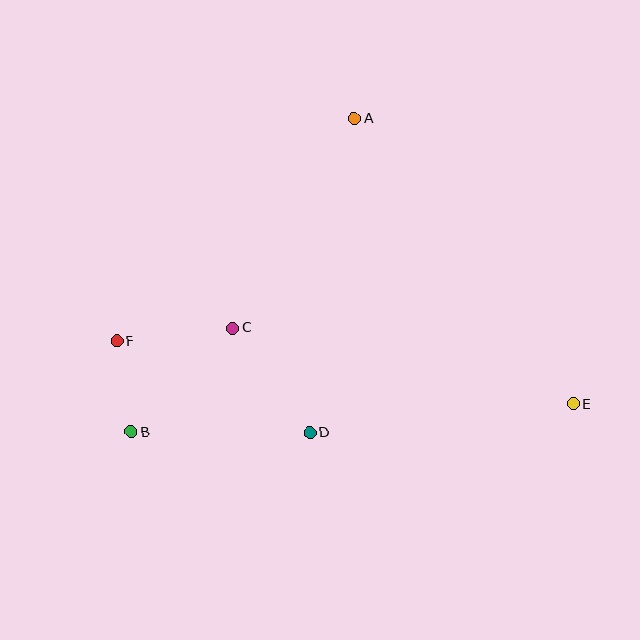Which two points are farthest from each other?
Points E and F are farthest from each other.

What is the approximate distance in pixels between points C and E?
The distance between C and E is approximately 348 pixels.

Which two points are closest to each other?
Points B and F are closest to each other.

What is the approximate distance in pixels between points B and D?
The distance between B and D is approximately 179 pixels.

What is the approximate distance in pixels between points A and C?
The distance between A and C is approximately 242 pixels.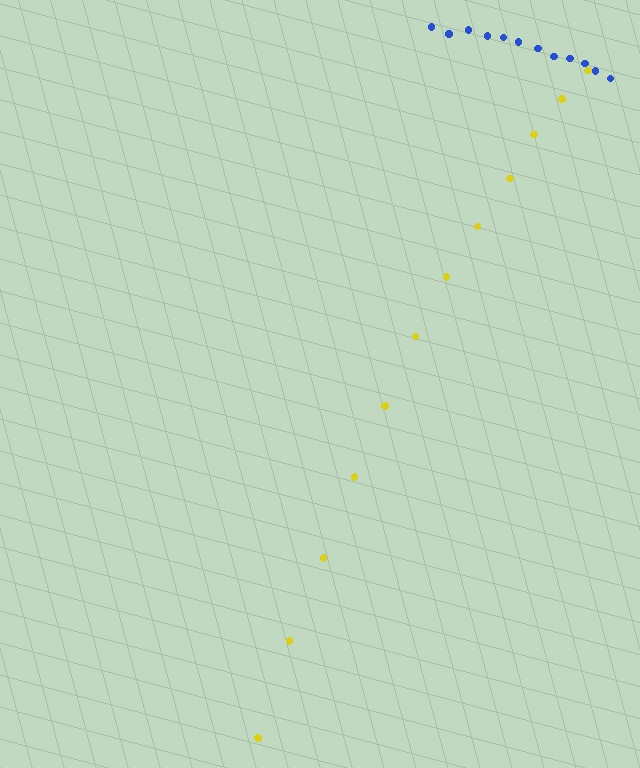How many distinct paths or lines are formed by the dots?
There are 2 distinct paths.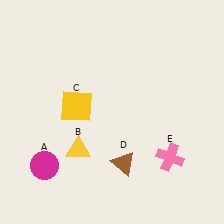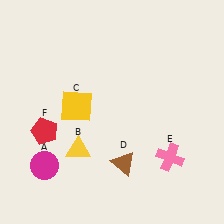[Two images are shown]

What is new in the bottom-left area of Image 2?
A red pentagon (F) was added in the bottom-left area of Image 2.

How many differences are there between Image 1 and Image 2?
There is 1 difference between the two images.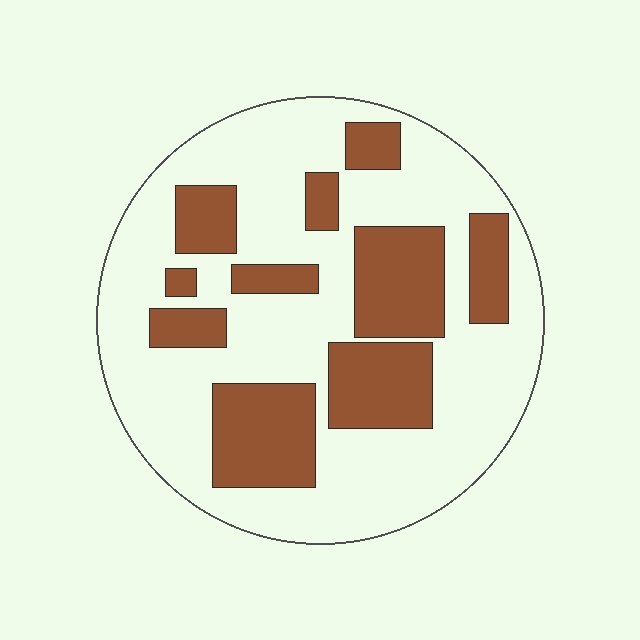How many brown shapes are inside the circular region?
10.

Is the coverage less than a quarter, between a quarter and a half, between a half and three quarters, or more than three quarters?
Between a quarter and a half.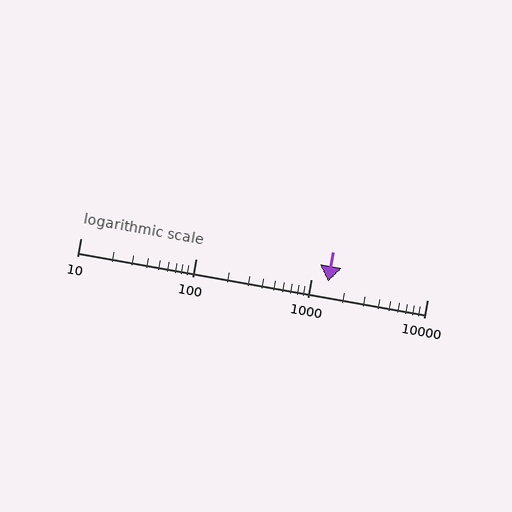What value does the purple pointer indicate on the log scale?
The pointer indicates approximately 1400.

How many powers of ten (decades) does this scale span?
The scale spans 3 decades, from 10 to 10000.